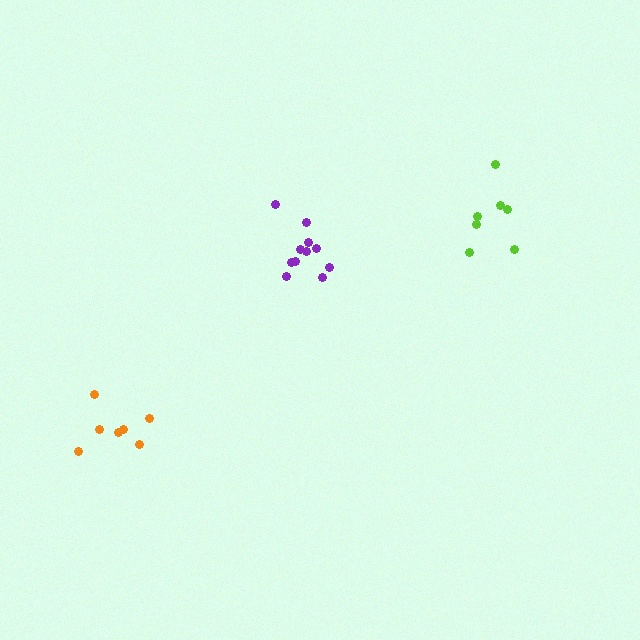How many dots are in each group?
Group 1: 7 dots, Group 2: 7 dots, Group 3: 11 dots (25 total).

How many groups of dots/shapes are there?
There are 3 groups.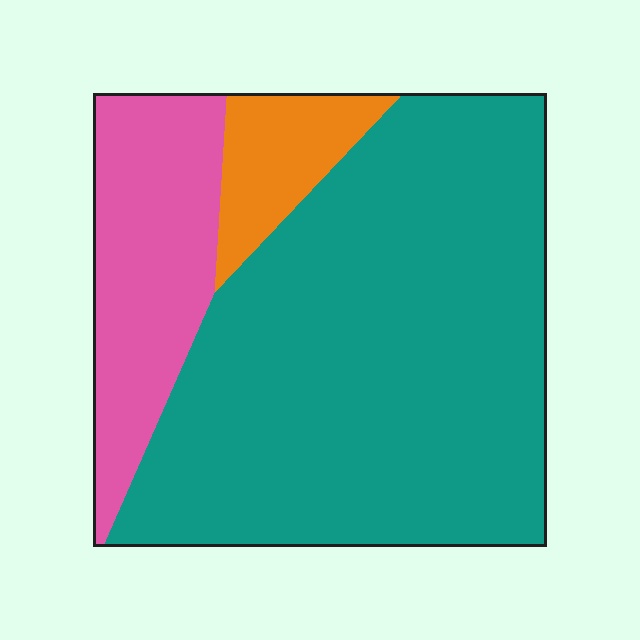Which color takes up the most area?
Teal, at roughly 70%.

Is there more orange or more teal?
Teal.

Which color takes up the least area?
Orange, at roughly 10%.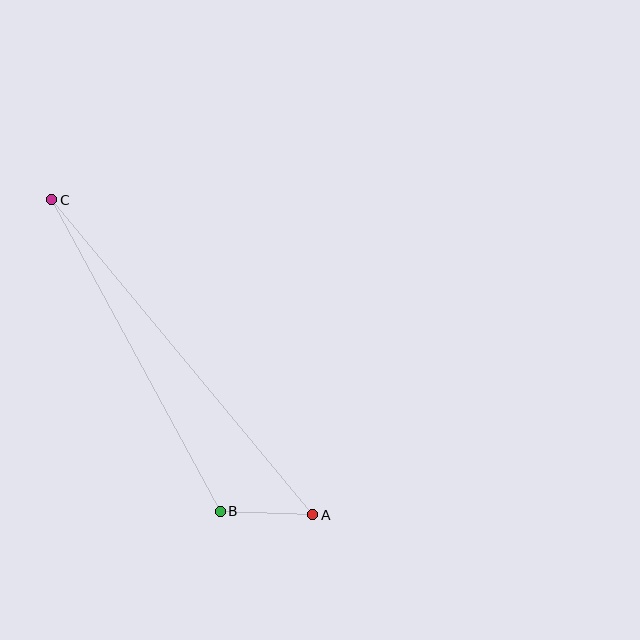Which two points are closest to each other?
Points A and B are closest to each other.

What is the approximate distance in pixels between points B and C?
The distance between B and C is approximately 354 pixels.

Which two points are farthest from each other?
Points A and C are farthest from each other.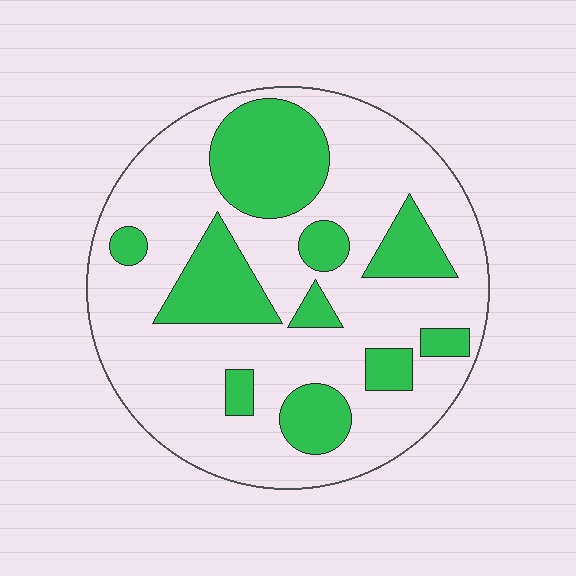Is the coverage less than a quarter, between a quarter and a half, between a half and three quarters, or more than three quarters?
Between a quarter and a half.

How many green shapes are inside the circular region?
10.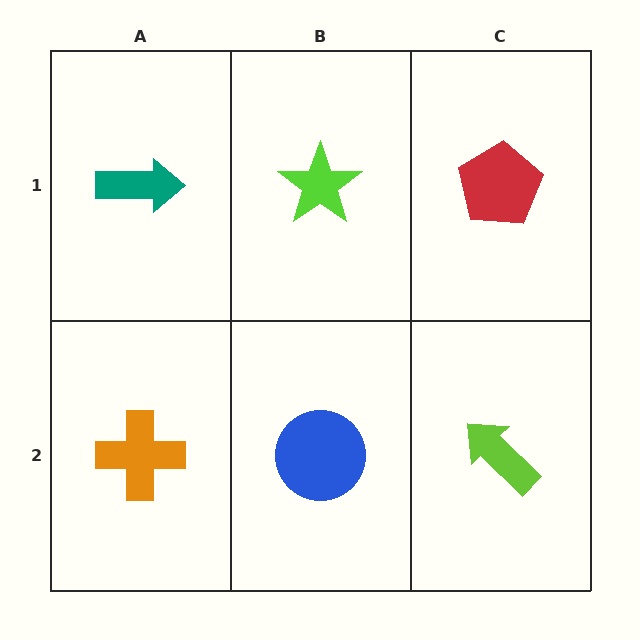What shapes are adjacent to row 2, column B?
A lime star (row 1, column B), an orange cross (row 2, column A), a lime arrow (row 2, column C).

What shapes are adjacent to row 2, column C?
A red pentagon (row 1, column C), a blue circle (row 2, column B).